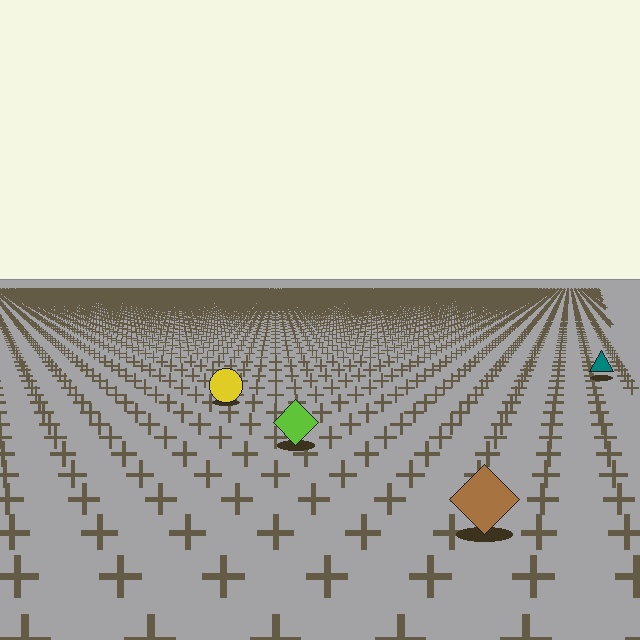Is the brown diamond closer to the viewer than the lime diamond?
Yes. The brown diamond is closer — you can tell from the texture gradient: the ground texture is coarser near it.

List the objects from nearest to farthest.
From nearest to farthest: the brown diamond, the lime diamond, the yellow circle, the teal triangle.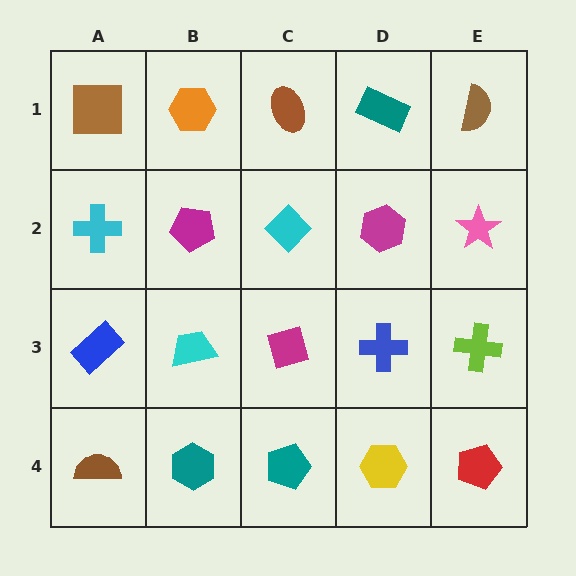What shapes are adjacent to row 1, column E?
A pink star (row 2, column E), a teal rectangle (row 1, column D).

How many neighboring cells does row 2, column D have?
4.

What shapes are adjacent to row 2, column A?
A brown square (row 1, column A), a blue rectangle (row 3, column A), a magenta pentagon (row 2, column B).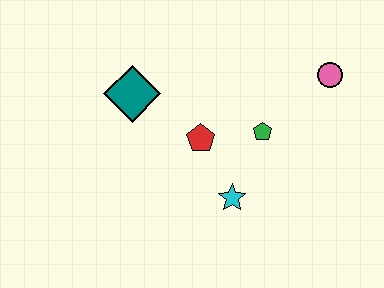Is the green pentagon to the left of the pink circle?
Yes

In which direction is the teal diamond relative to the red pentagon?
The teal diamond is to the left of the red pentagon.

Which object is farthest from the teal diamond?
The pink circle is farthest from the teal diamond.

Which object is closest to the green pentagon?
The red pentagon is closest to the green pentagon.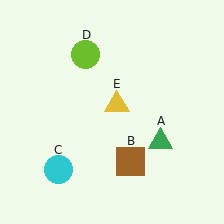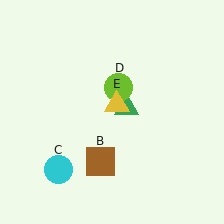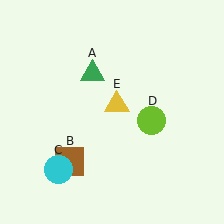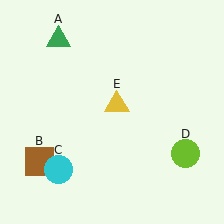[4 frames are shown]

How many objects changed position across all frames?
3 objects changed position: green triangle (object A), brown square (object B), lime circle (object D).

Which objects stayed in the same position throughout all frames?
Cyan circle (object C) and yellow triangle (object E) remained stationary.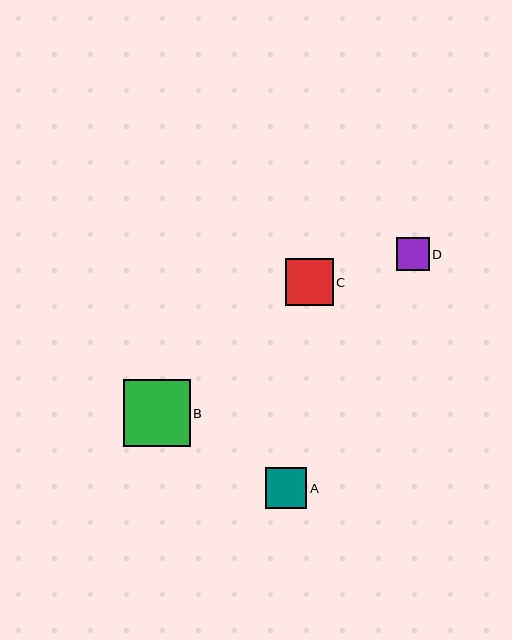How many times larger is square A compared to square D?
Square A is approximately 1.3 times the size of square D.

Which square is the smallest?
Square D is the smallest with a size of approximately 33 pixels.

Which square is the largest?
Square B is the largest with a size of approximately 67 pixels.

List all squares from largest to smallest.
From largest to smallest: B, C, A, D.